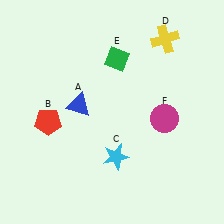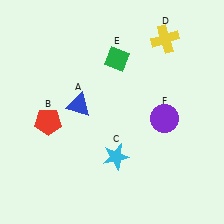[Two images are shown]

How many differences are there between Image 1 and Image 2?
There is 1 difference between the two images.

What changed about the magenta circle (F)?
In Image 1, F is magenta. In Image 2, it changed to purple.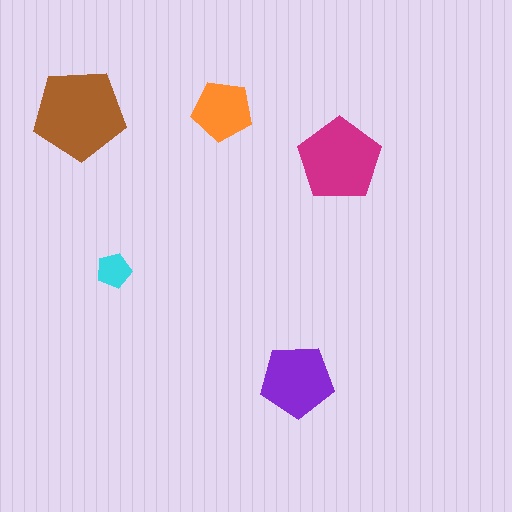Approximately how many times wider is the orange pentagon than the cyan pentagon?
About 1.5 times wider.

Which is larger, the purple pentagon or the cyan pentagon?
The purple one.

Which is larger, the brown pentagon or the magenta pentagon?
The brown one.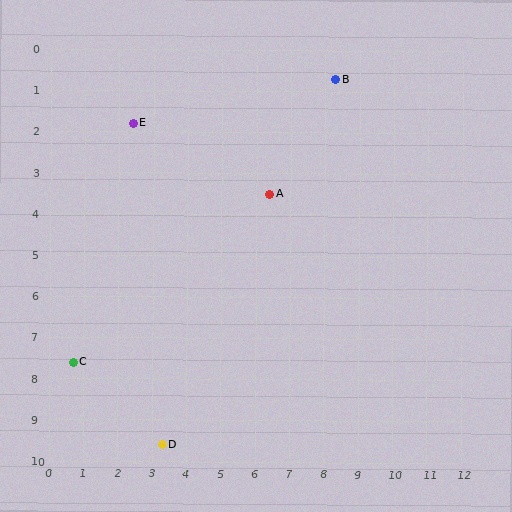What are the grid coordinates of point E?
Point E is at approximately (2.4, 1.8).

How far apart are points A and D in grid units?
Points A and D are about 6.8 grid units apart.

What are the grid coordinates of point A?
Point A is at approximately (6.4, 3.5).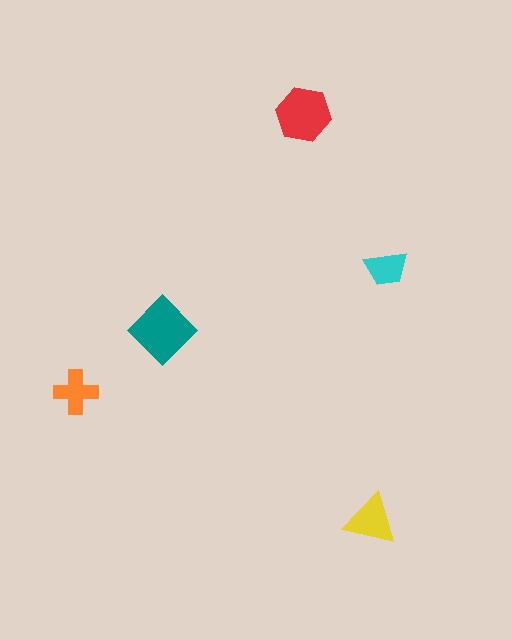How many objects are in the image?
There are 5 objects in the image.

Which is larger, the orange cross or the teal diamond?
The teal diamond.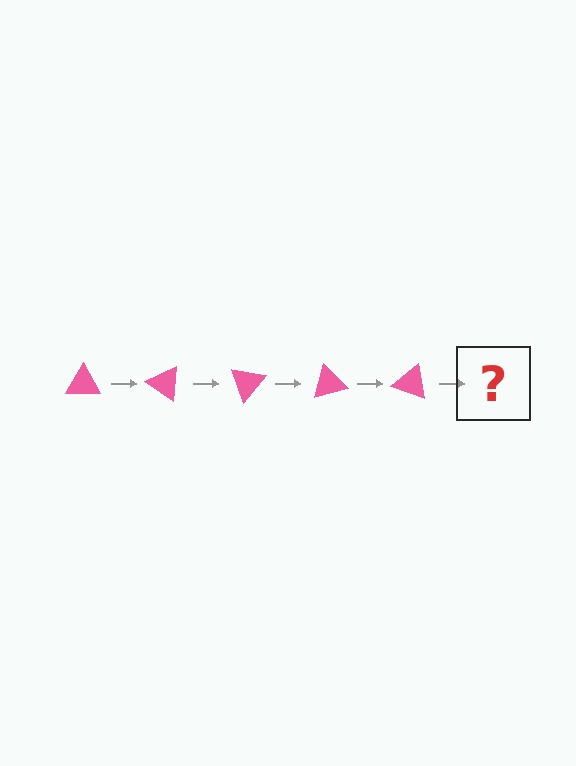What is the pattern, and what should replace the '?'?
The pattern is that the triangle rotates 35 degrees each step. The '?' should be a pink triangle rotated 175 degrees.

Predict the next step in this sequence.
The next step is a pink triangle rotated 175 degrees.